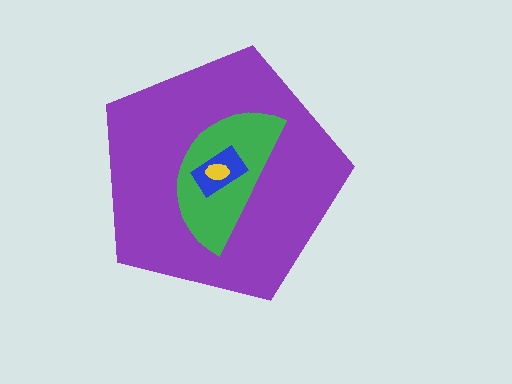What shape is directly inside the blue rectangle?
The yellow ellipse.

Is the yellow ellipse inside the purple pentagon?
Yes.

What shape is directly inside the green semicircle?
The blue rectangle.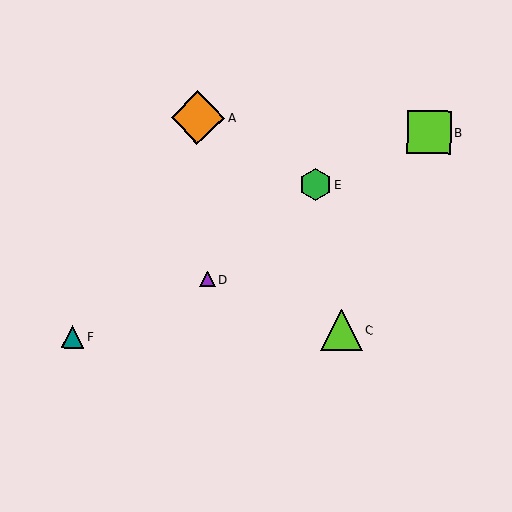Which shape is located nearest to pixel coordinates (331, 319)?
The lime triangle (labeled C) at (341, 330) is nearest to that location.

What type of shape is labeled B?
Shape B is a lime square.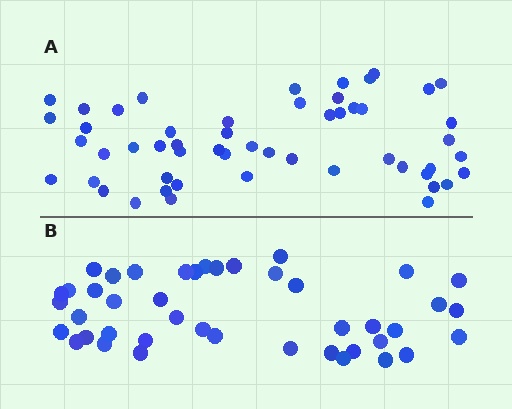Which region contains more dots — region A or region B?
Region A (the top region) has more dots.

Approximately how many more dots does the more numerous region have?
Region A has roughly 10 or so more dots than region B.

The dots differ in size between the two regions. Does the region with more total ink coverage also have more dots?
No. Region B has more total ink coverage because its dots are larger, but region A actually contains more individual dots. Total area can be misleading — the number of items is what matters here.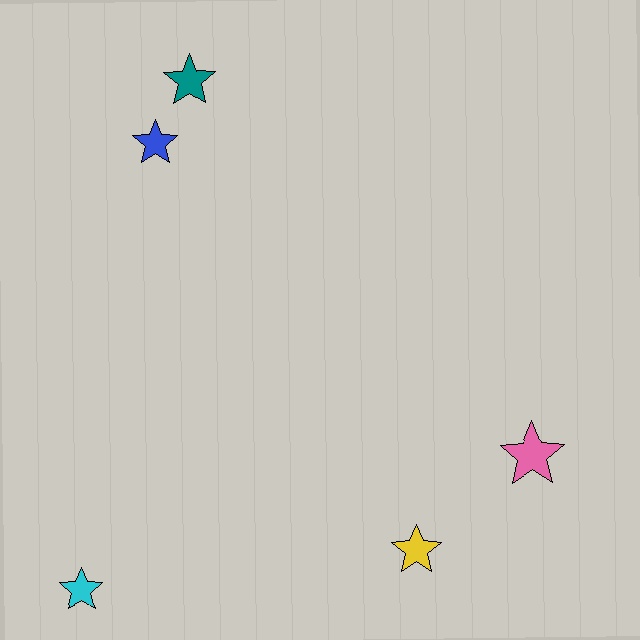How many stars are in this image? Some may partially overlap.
There are 5 stars.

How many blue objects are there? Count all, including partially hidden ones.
There is 1 blue object.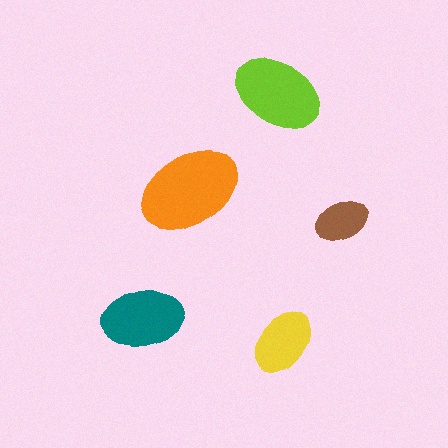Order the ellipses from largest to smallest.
the orange one, the lime one, the teal one, the yellow one, the brown one.